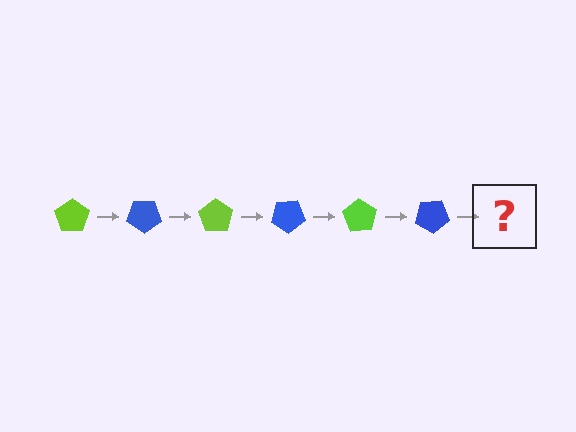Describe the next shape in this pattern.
It should be a lime pentagon, rotated 210 degrees from the start.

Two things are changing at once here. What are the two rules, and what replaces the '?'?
The two rules are that it rotates 35 degrees each step and the color cycles through lime and blue. The '?' should be a lime pentagon, rotated 210 degrees from the start.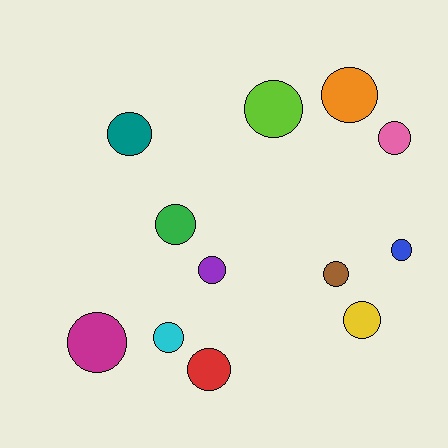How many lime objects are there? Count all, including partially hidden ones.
There is 1 lime object.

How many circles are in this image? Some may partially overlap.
There are 12 circles.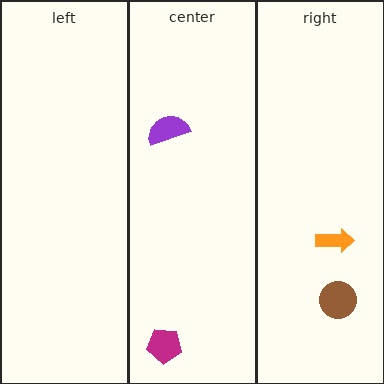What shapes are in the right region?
The brown circle, the orange arrow.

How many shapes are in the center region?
2.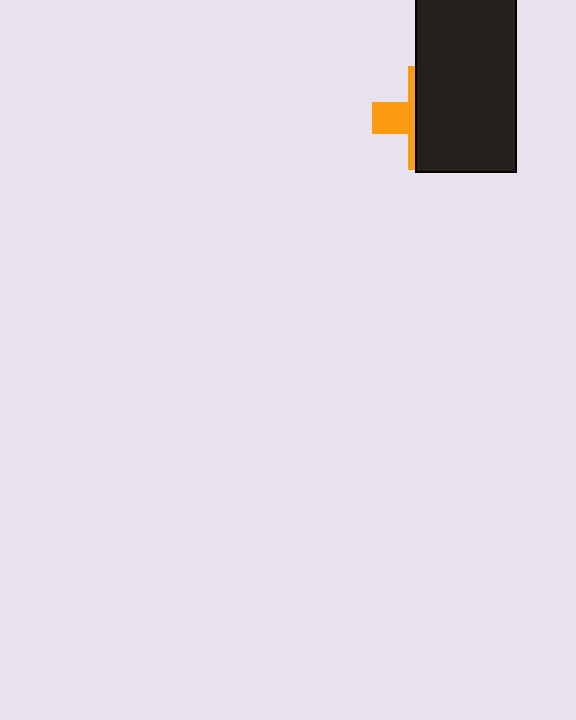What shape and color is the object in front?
The object in front is a black rectangle.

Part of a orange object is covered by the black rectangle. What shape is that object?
It is a cross.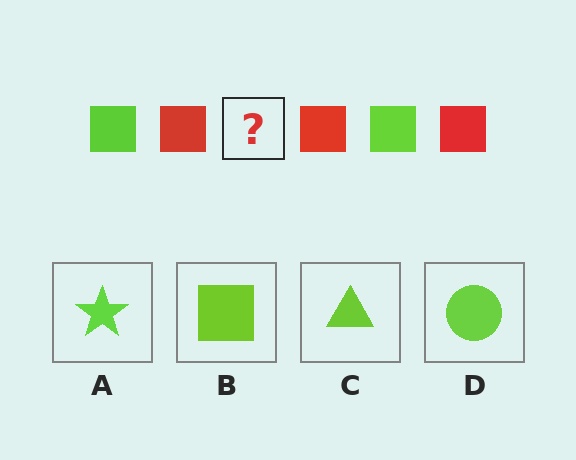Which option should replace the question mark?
Option B.